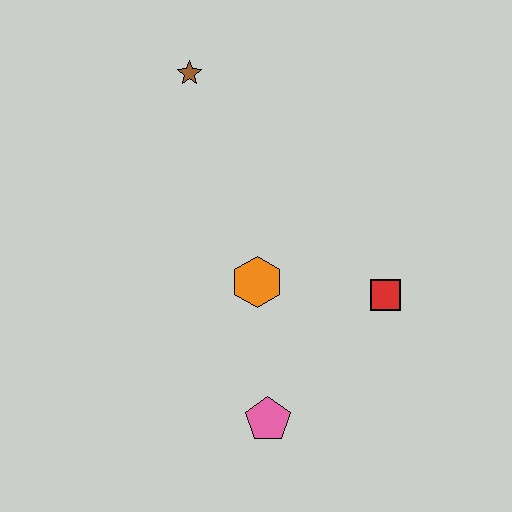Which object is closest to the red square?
The orange hexagon is closest to the red square.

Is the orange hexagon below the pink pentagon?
No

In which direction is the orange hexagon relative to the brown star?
The orange hexagon is below the brown star.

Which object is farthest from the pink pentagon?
The brown star is farthest from the pink pentagon.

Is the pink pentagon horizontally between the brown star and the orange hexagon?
No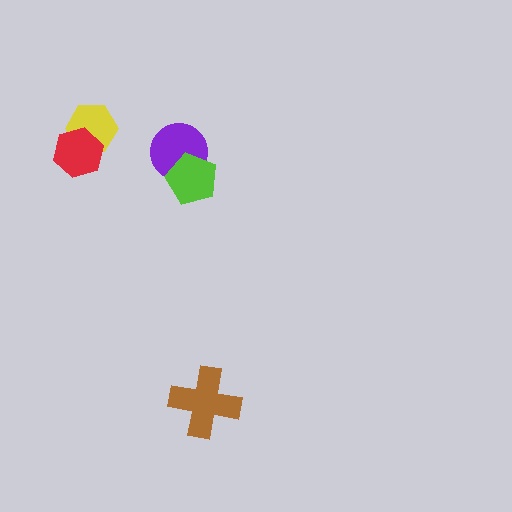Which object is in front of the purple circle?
The lime pentagon is in front of the purple circle.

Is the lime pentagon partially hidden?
No, no other shape covers it.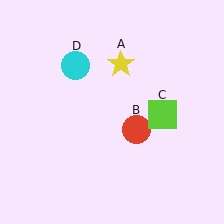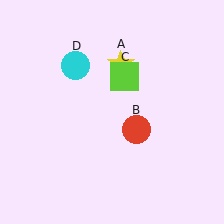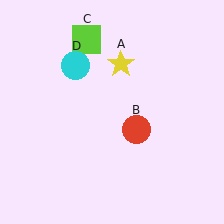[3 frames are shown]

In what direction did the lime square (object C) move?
The lime square (object C) moved up and to the left.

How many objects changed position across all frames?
1 object changed position: lime square (object C).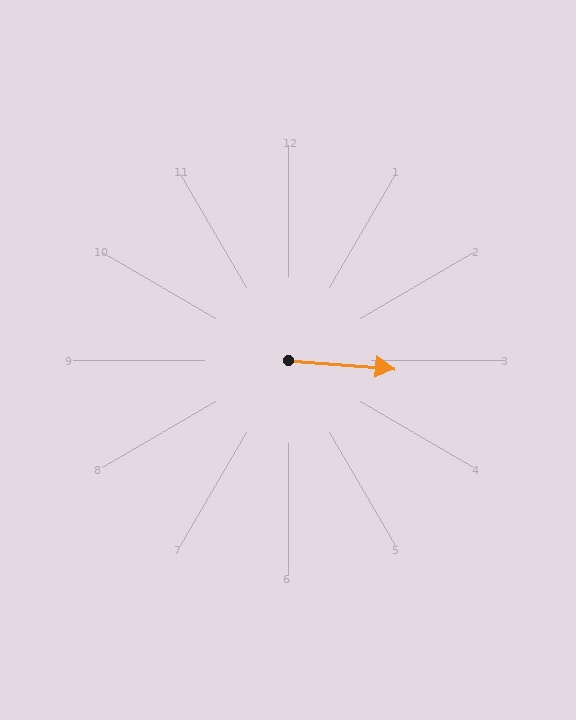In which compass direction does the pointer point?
East.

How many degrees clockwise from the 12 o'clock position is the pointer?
Approximately 94 degrees.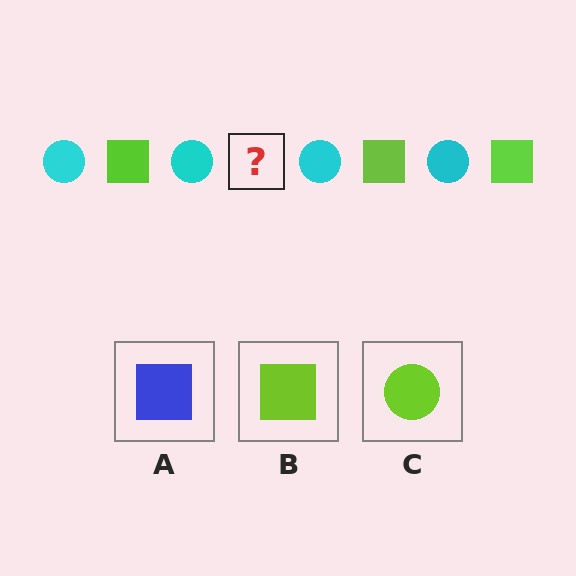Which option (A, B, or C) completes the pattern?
B.